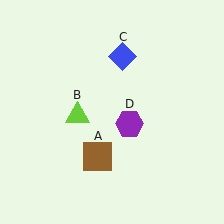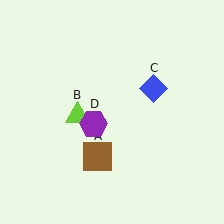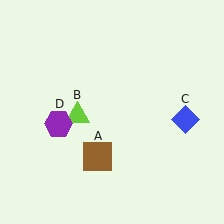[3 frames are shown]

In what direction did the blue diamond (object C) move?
The blue diamond (object C) moved down and to the right.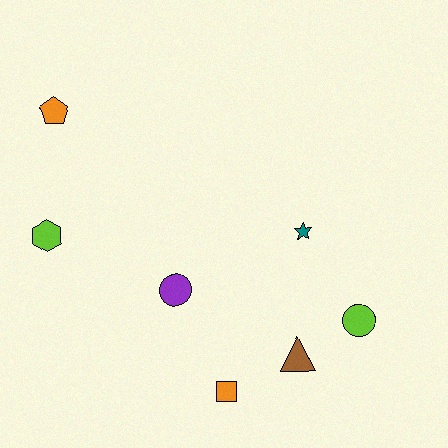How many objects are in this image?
There are 7 objects.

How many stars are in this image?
There is 1 star.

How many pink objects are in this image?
There are no pink objects.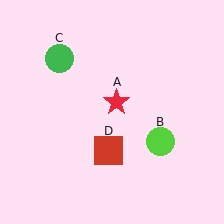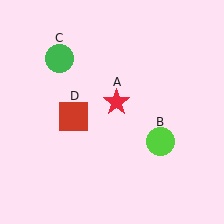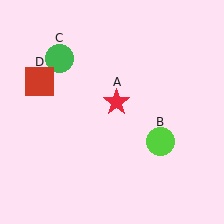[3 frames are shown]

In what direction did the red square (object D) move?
The red square (object D) moved up and to the left.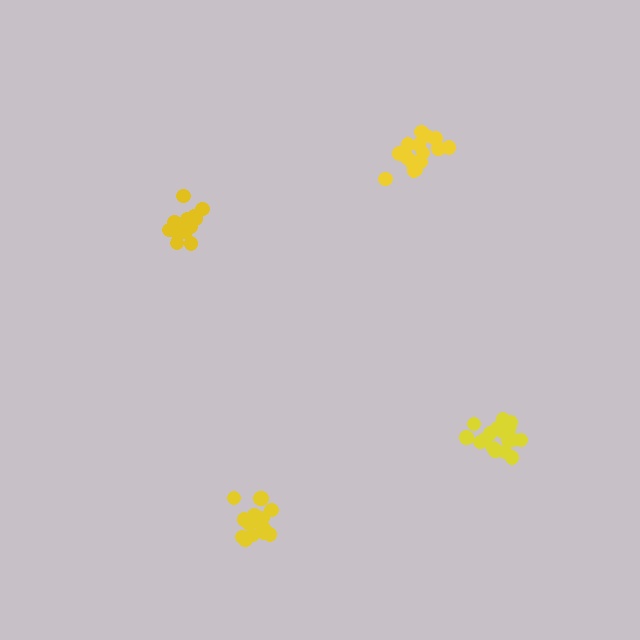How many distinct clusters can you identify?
There are 4 distinct clusters.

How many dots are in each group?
Group 1: 17 dots, Group 2: 17 dots, Group 3: 18 dots, Group 4: 15 dots (67 total).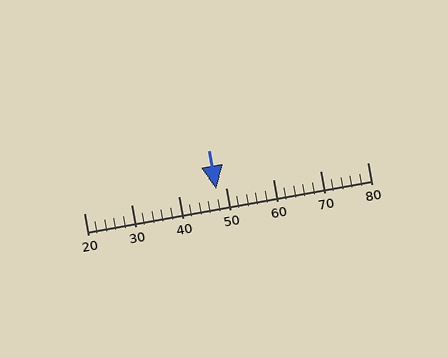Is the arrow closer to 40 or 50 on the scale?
The arrow is closer to 50.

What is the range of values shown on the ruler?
The ruler shows values from 20 to 80.